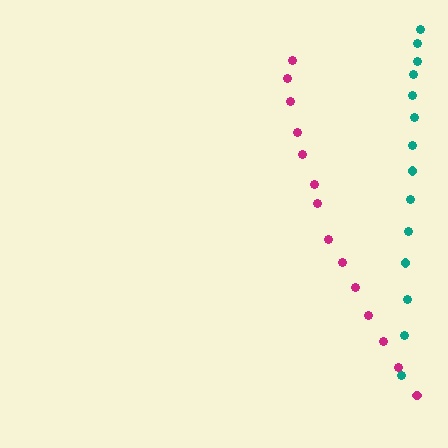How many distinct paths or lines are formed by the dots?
There are 2 distinct paths.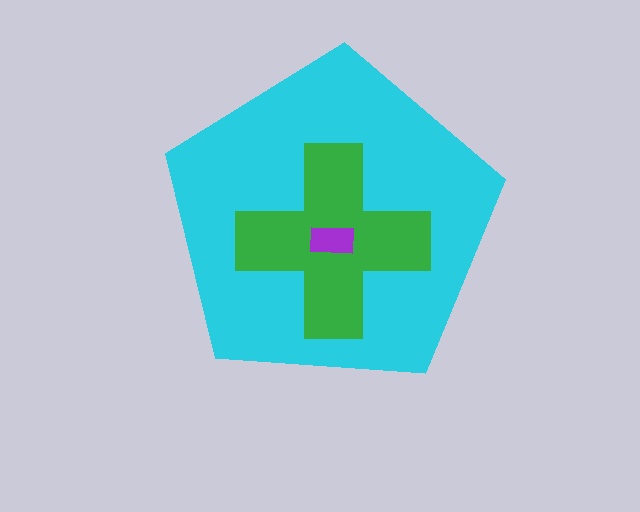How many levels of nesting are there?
3.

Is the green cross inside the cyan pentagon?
Yes.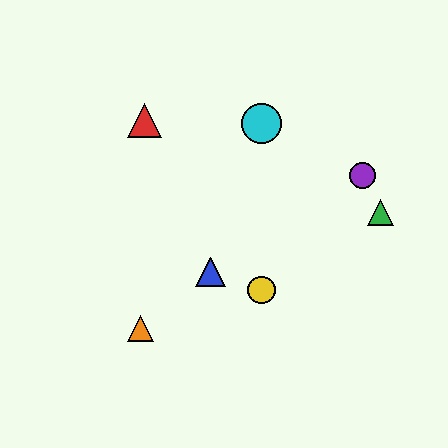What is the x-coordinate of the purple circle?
The purple circle is at x≈363.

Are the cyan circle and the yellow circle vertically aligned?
Yes, both are at x≈262.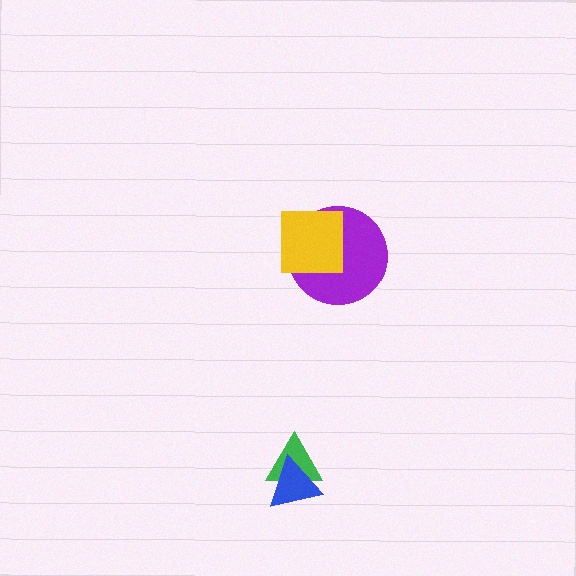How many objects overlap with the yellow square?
1 object overlaps with the yellow square.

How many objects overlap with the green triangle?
1 object overlaps with the green triangle.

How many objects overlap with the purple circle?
1 object overlaps with the purple circle.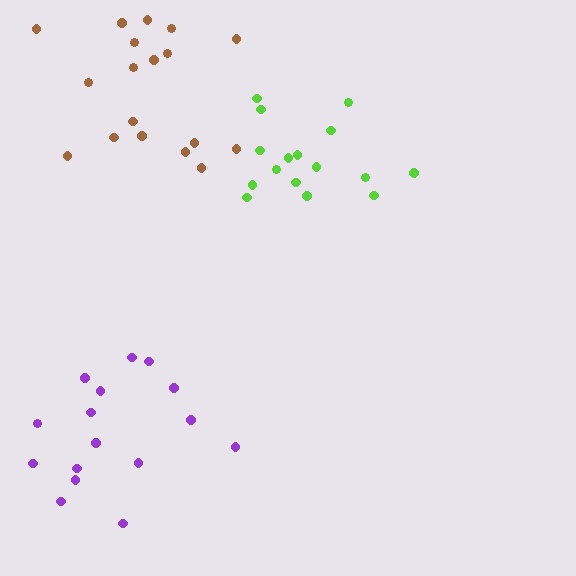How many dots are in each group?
Group 1: 16 dots, Group 2: 16 dots, Group 3: 18 dots (50 total).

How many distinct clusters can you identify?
There are 3 distinct clusters.